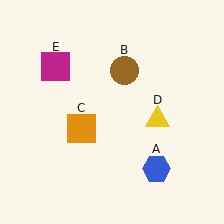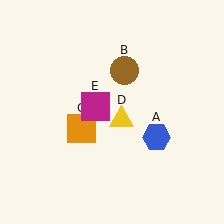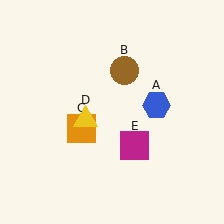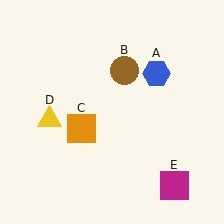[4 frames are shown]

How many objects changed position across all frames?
3 objects changed position: blue hexagon (object A), yellow triangle (object D), magenta square (object E).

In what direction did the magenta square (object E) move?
The magenta square (object E) moved down and to the right.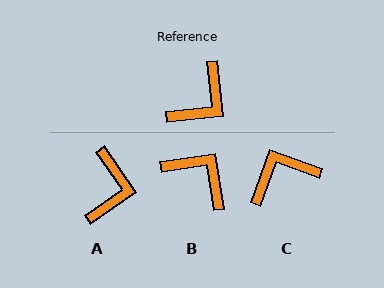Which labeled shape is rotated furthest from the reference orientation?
C, about 154 degrees away.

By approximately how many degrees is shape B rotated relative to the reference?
Approximately 92 degrees counter-clockwise.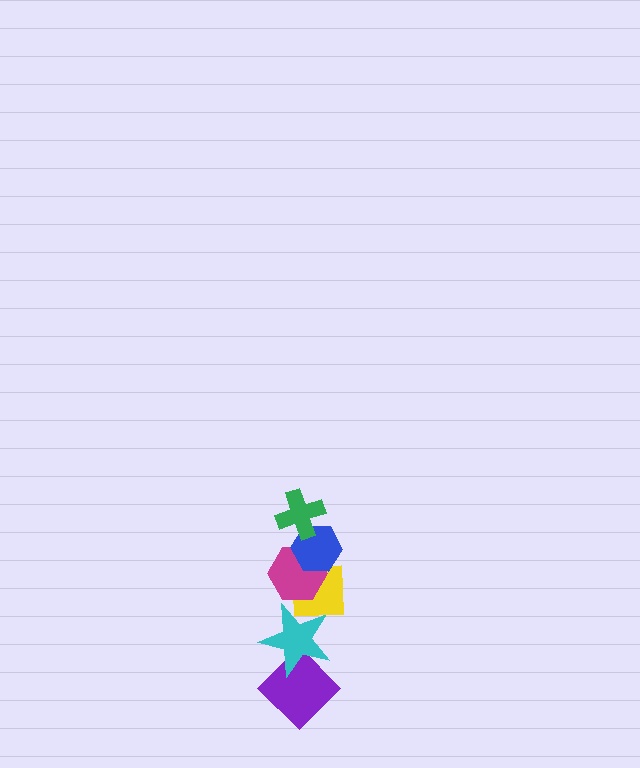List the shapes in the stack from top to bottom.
From top to bottom: the green cross, the blue hexagon, the magenta hexagon, the yellow square, the cyan star, the purple diamond.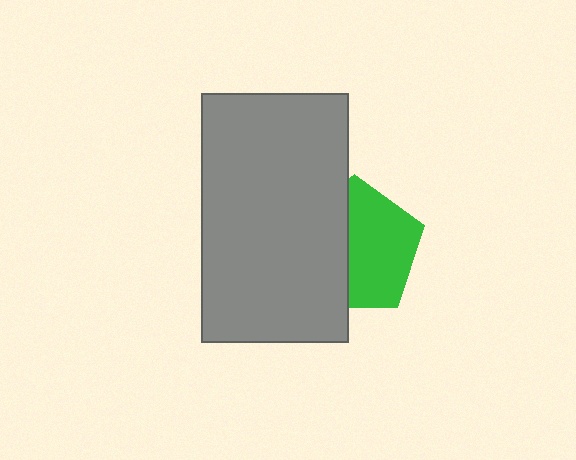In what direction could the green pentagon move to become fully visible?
The green pentagon could move right. That would shift it out from behind the gray rectangle entirely.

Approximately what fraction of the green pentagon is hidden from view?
Roughly 45% of the green pentagon is hidden behind the gray rectangle.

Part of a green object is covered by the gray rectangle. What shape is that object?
It is a pentagon.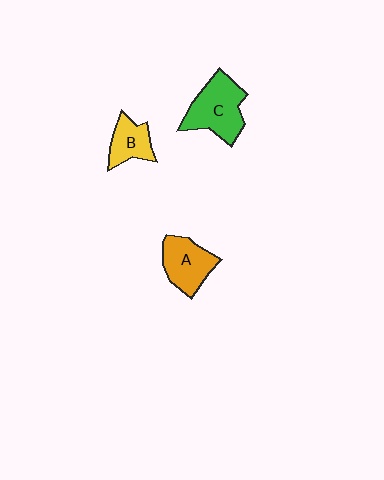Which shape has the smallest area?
Shape B (yellow).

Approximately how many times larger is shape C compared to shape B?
Approximately 1.7 times.